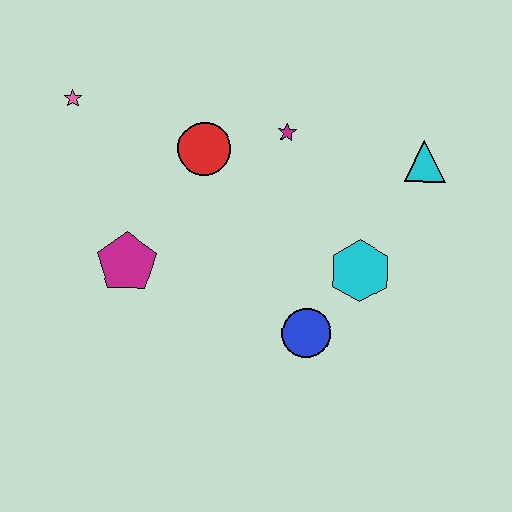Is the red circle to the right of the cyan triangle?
No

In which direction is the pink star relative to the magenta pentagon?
The pink star is above the magenta pentagon.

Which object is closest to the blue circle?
The cyan hexagon is closest to the blue circle.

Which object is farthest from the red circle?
The cyan triangle is farthest from the red circle.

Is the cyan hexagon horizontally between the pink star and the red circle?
No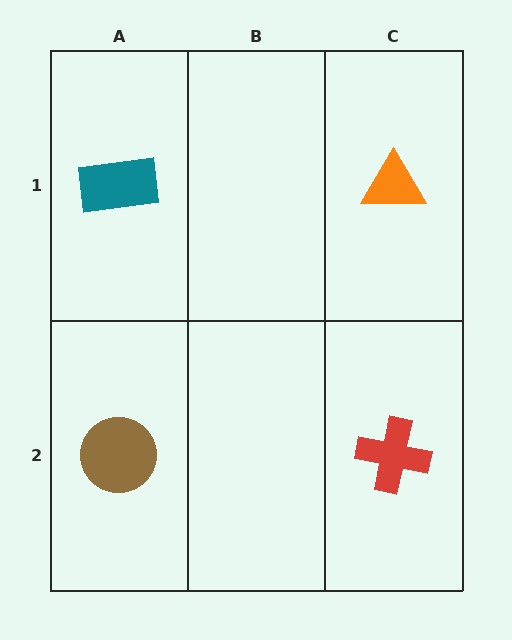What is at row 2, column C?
A red cross.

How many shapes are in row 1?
2 shapes.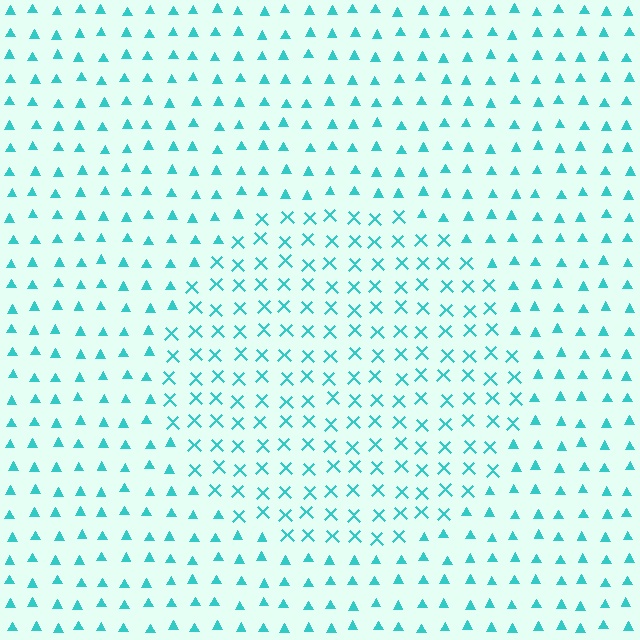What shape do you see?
I see a circle.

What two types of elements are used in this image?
The image uses X marks inside the circle region and triangles outside it.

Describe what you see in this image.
The image is filled with small cyan elements arranged in a uniform grid. A circle-shaped region contains X marks, while the surrounding area contains triangles. The boundary is defined purely by the change in element shape.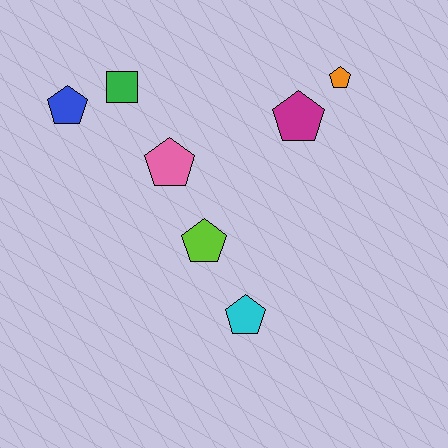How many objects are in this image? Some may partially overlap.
There are 7 objects.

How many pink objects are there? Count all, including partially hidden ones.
There is 1 pink object.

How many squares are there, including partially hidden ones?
There is 1 square.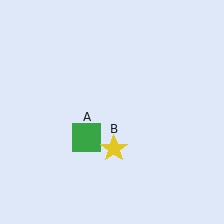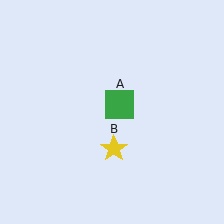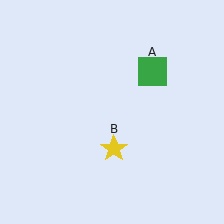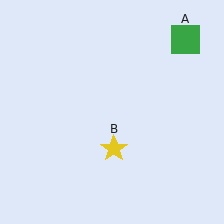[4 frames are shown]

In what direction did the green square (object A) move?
The green square (object A) moved up and to the right.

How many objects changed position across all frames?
1 object changed position: green square (object A).